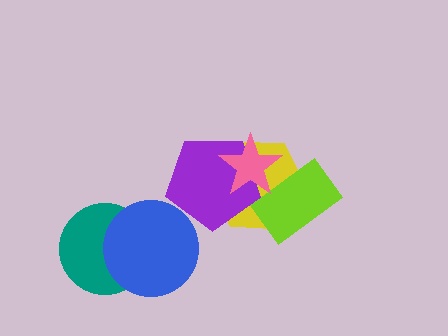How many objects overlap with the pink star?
3 objects overlap with the pink star.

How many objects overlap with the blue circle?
1 object overlaps with the blue circle.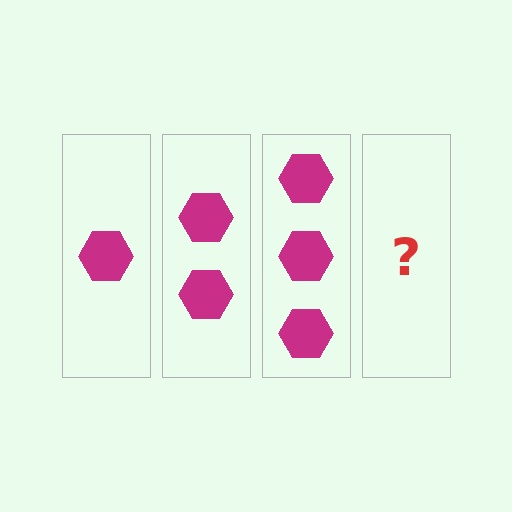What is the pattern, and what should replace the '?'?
The pattern is that each step adds one more hexagon. The '?' should be 4 hexagons.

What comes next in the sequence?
The next element should be 4 hexagons.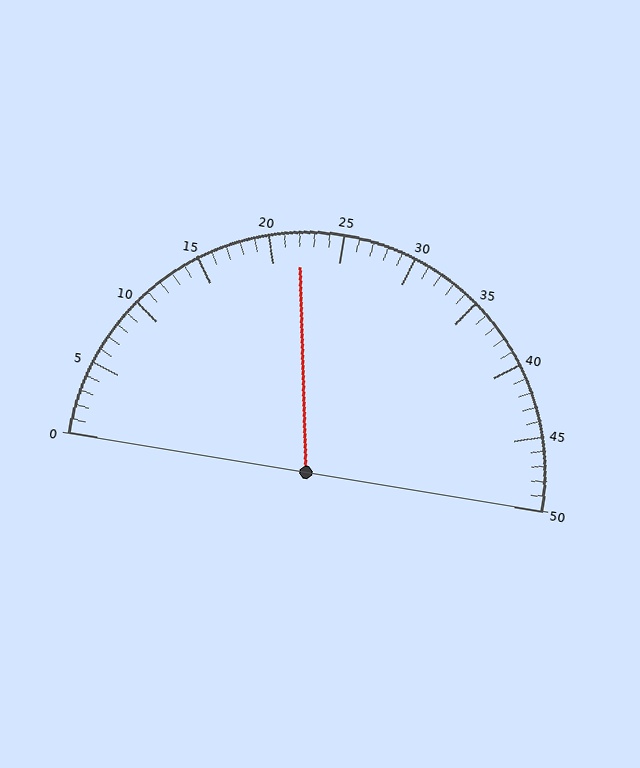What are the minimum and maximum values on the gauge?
The gauge ranges from 0 to 50.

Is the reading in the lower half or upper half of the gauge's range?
The reading is in the lower half of the range (0 to 50).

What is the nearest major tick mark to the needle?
The nearest major tick mark is 20.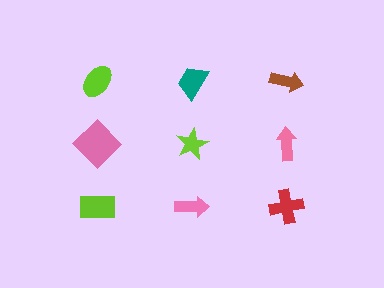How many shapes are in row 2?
3 shapes.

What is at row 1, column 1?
A lime ellipse.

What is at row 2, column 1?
A pink diamond.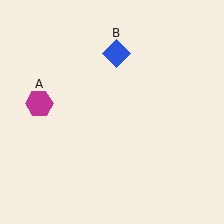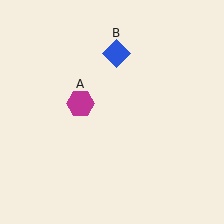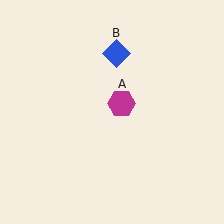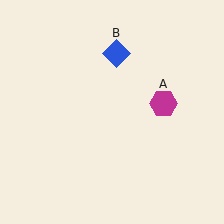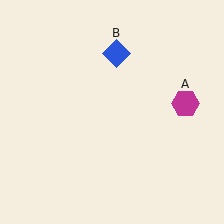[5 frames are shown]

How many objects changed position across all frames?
1 object changed position: magenta hexagon (object A).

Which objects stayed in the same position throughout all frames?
Blue diamond (object B) remained stationary.